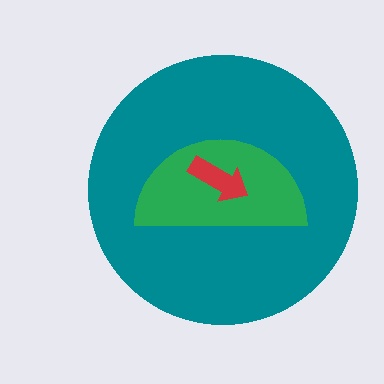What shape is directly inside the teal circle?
The green semicircle.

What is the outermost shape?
The teal circle.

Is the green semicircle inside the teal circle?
Yes.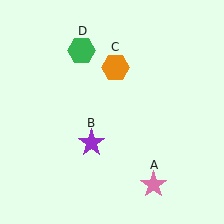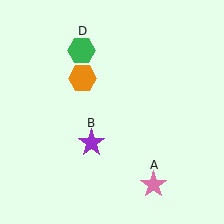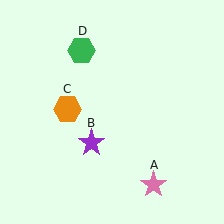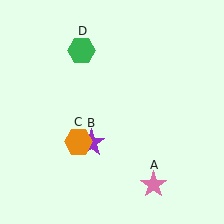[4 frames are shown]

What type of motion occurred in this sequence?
The orange hexagon (object C) rotated counterclockwise around the center of the scene.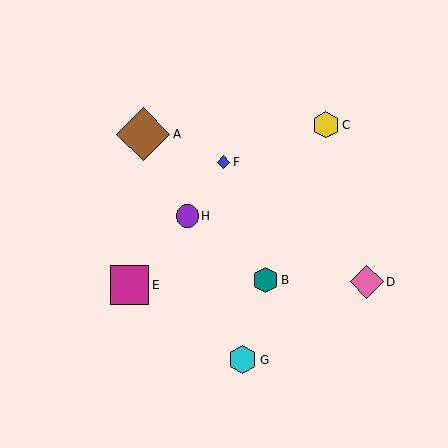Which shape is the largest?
The brown diamond (labeled A) is the largest.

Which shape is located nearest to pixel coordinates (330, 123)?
The yellow hexagon (labeled C) at (326, 125) is nearest to that location.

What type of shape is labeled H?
Shape H is a purple circle.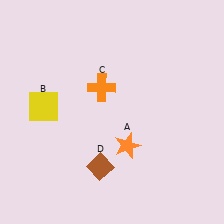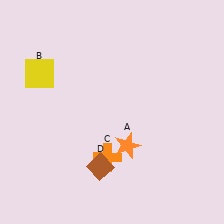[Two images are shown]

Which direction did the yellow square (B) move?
The yellow square (B) moved up.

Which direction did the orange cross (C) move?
The orange cross (C) moved down.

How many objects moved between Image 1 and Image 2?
2 objects moved between the two images.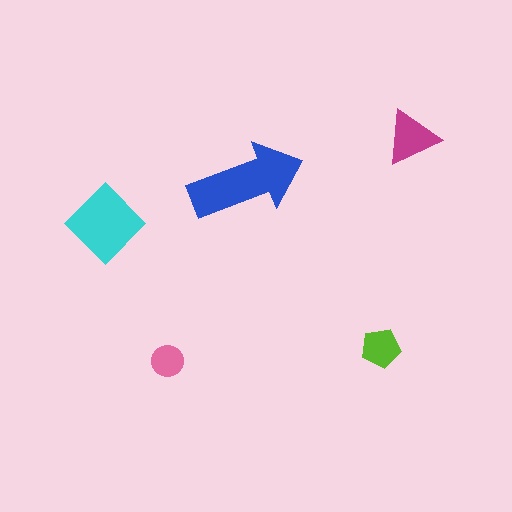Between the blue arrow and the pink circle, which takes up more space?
The blue arrow.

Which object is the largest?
The blue arrow.